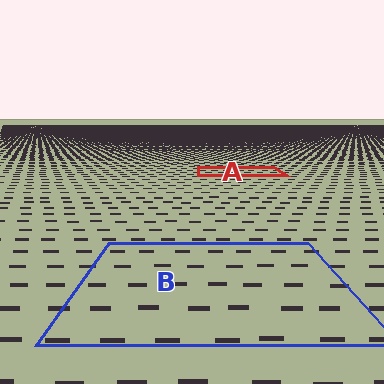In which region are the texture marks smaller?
The texture marks are smaller in region A, because it is farther away.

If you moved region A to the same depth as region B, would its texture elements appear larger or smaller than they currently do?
They would appear larger. At a closer depth, the same texture elements are projected at a bigger on-screen size.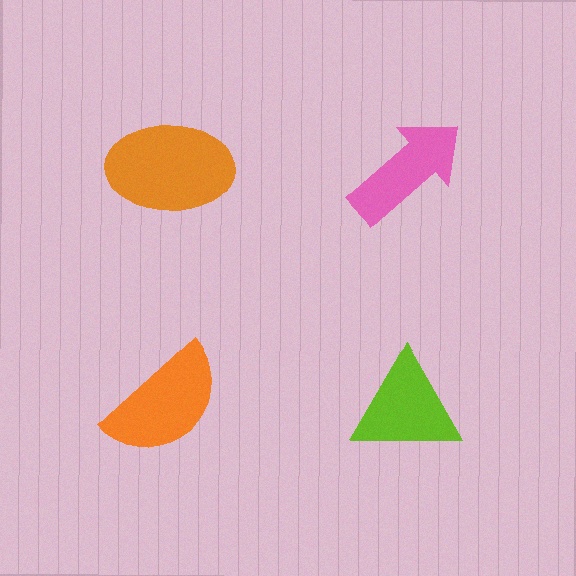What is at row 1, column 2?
A pink arrow.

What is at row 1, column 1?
An orange ellipse.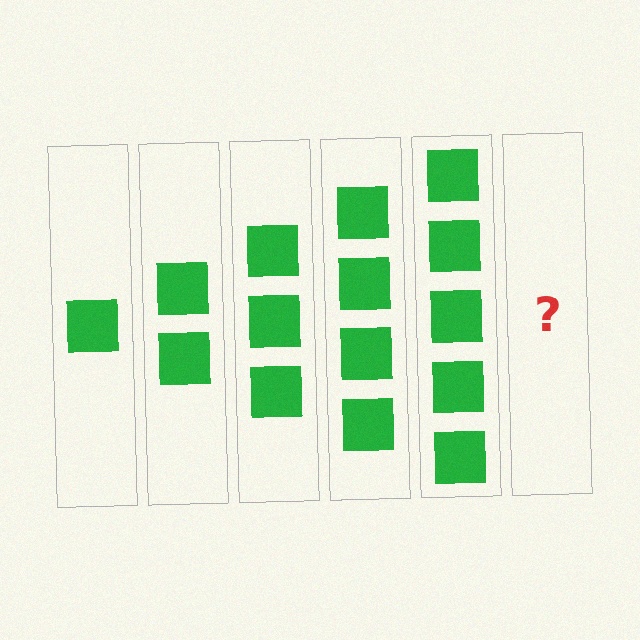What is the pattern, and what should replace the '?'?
The pattern is that each step adds one more square. The '?' should be 6 squares.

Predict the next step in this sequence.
The next step is 6 squares.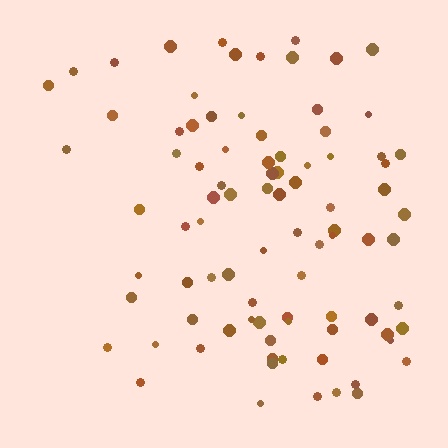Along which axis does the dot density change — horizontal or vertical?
Horizontal.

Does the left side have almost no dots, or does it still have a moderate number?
Still a moderate number, just noticeably fewer than the right.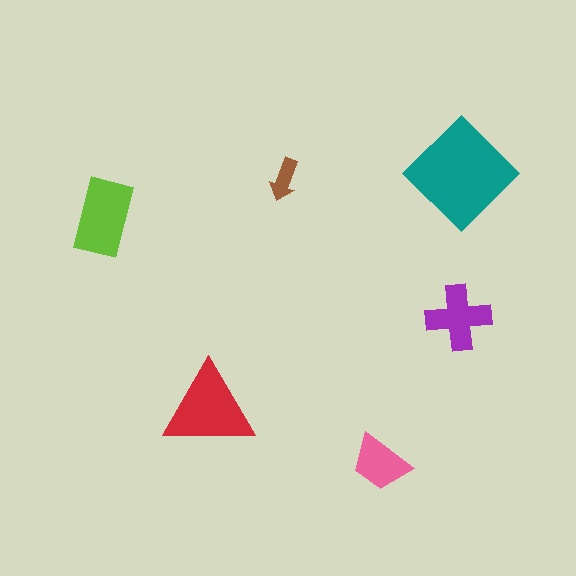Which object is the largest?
The teal diamond.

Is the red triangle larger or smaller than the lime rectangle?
Larger.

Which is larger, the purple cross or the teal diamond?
The teal diamond.